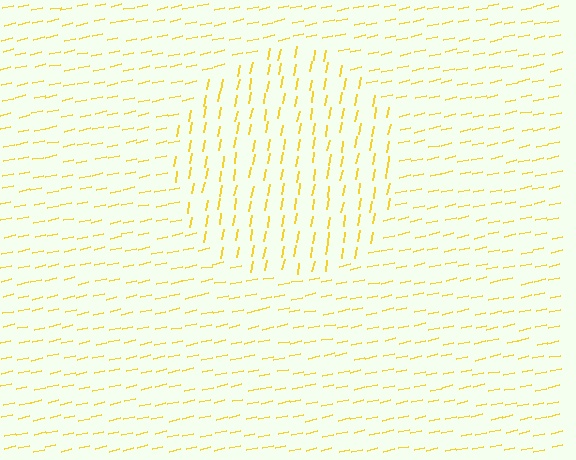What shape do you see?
I see a circle.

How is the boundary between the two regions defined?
The boundary is defined purely by a change in line orientation (approximately 67 degrees difference). All lines are the same color and thickness.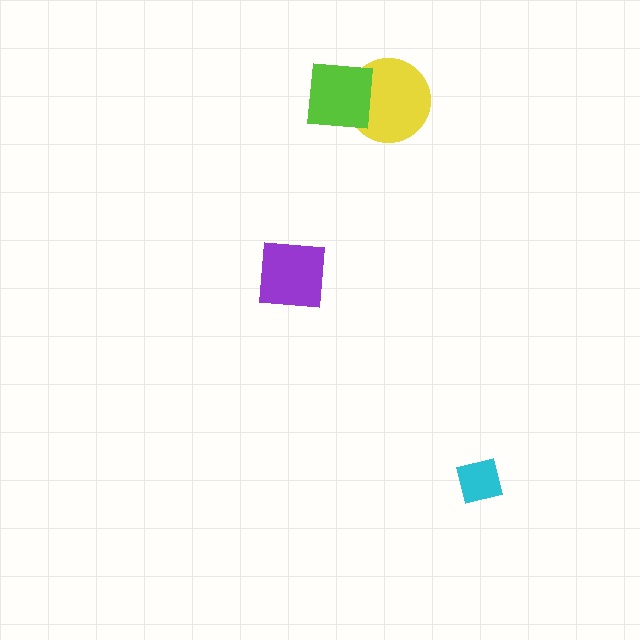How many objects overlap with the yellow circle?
1 object overlaps with the yellow circle.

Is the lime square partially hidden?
No, no other shape covers it.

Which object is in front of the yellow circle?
The lime square is in front of the yellow circle.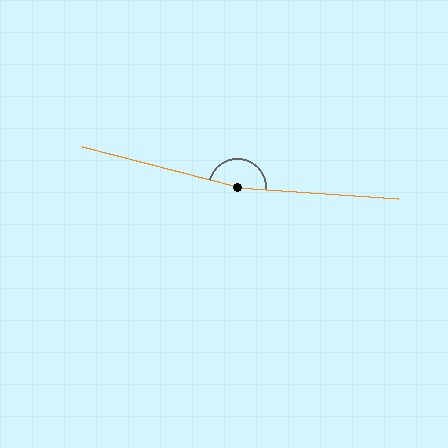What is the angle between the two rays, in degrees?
Approximately 169 degrees.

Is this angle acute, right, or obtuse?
It is obtuse.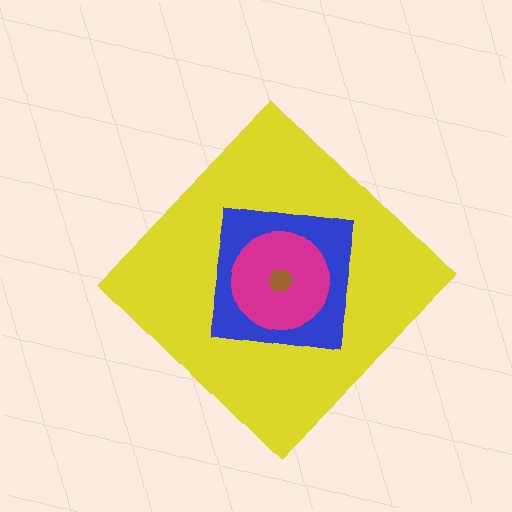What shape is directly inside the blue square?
The magenta circle.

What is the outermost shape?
The yellow diamond.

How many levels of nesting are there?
4.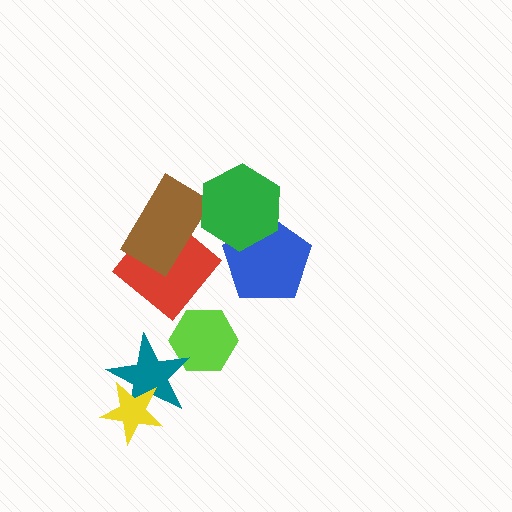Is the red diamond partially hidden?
Yes, it is partially covered by another shape.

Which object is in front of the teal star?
The yellow star is in front of the teal star.